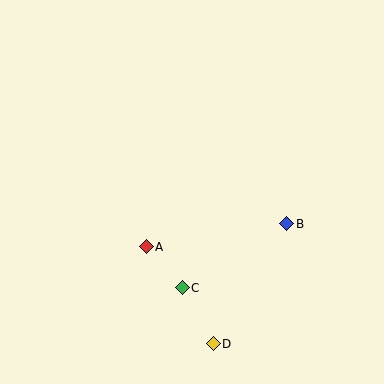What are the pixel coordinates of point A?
Point A is at (146, 247).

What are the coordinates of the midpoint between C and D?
The midpoint between C and D is at (198, 316).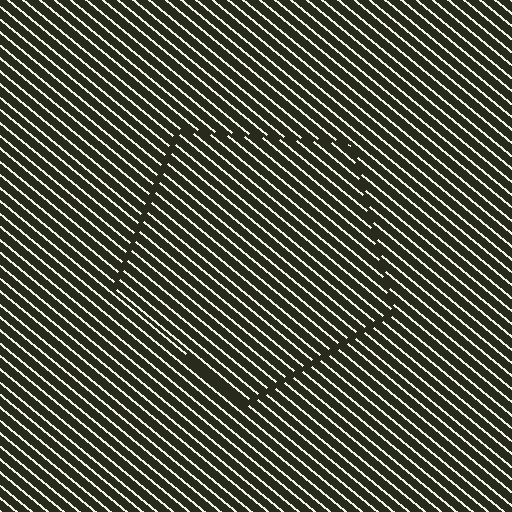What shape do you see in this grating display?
An illusory pentagon. The interior of the shape contains the same grating, shifted by half a period — the contour is defined by the phase discontinuity where line-ends from the inner and outer gratings abut.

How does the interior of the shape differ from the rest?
The interior of the shape contains the same grating, shifted by half a period — the contour is defined by the phase discontinuity where line-ends from the inner and outer gratings abut.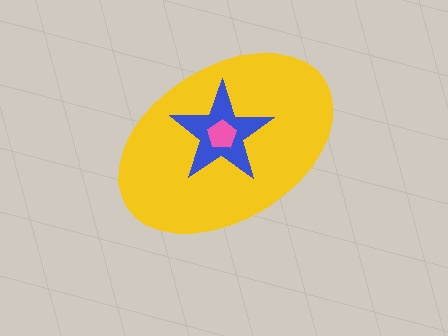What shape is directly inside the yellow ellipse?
The blue star.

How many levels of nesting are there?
3.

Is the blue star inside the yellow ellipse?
Yes.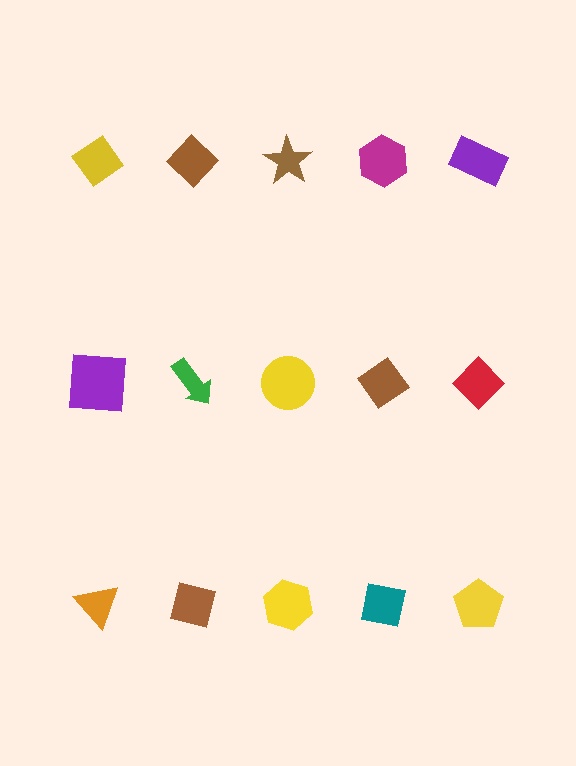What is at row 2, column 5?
A red diamond.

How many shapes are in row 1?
5 shapes.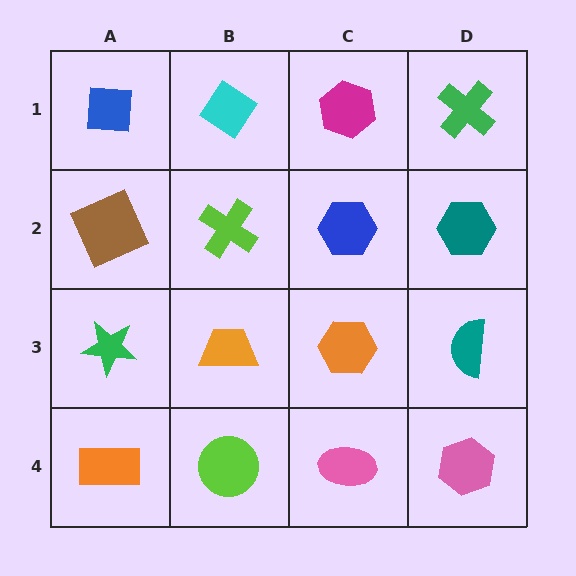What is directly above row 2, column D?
A green cross.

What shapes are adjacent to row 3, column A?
A brown square (row 2, column A), an orange rectangle (row 4, column A), an orange trapezoid (row 3, column B).